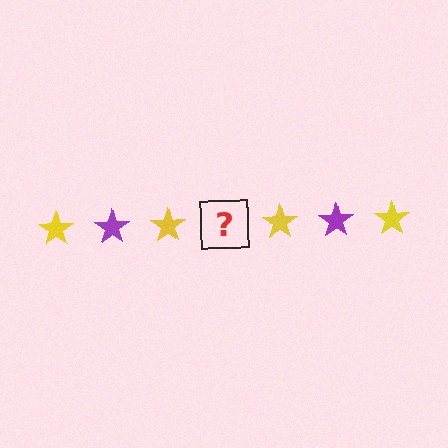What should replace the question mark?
The question mark should be replaced with a purple star.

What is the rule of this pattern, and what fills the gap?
The rule is that the pattern cycles through yellow, purple stars. The gap should be filled with a purple star.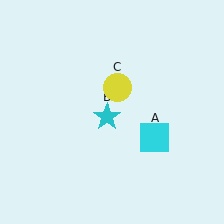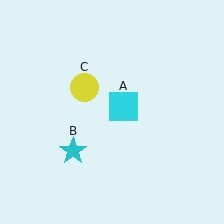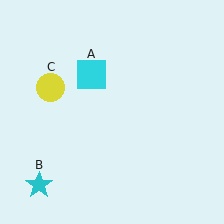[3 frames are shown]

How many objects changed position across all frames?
3 objects changed position: cyan square (object A), cyan star (object B), yellow circle (object C).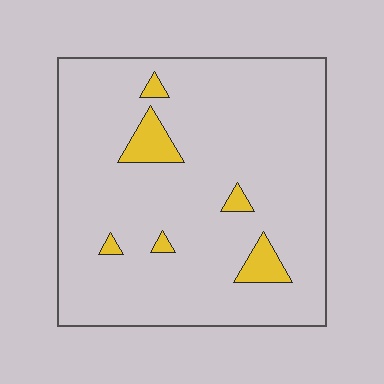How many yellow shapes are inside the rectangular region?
6.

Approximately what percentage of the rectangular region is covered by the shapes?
Approximately 5%.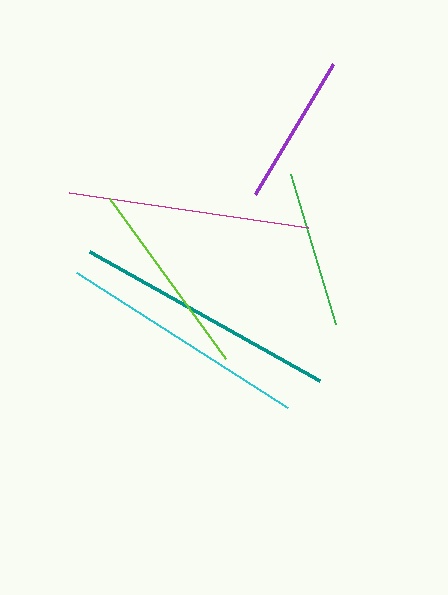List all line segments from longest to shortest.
From longest to shortest: teal, cyan, magenta, lime, green, purple.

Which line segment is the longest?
The teal line is the longest at approximately 264 pixels.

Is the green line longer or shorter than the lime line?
The lime line is longer than the green line.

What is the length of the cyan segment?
The cyan segment is approximately 251 pixels long.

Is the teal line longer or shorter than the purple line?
The teal line is longer than the purple line.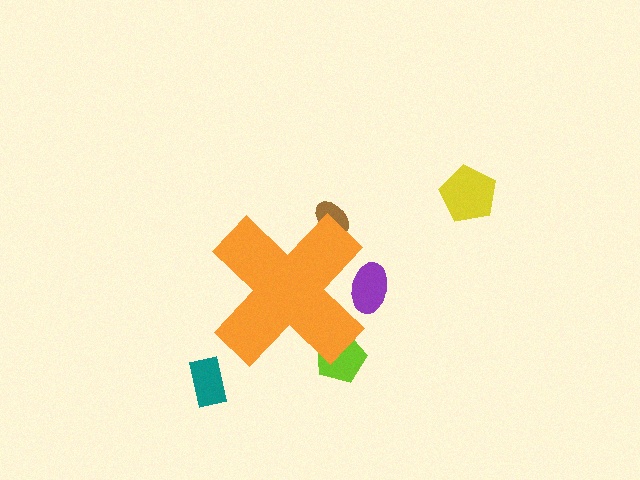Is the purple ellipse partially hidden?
Yes, the purple ellipse is partially hidden behind the orange cross.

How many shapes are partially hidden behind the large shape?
3 shapes are partially hidden.